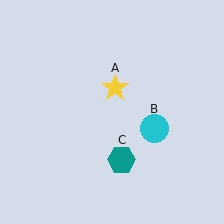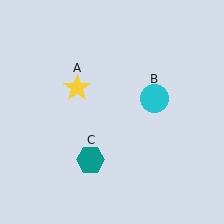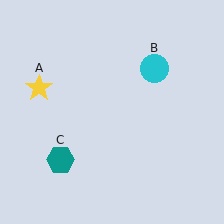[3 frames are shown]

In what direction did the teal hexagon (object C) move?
The teal hexagon (object C) moved left.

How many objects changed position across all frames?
3 objects changed position: yellow star (object A), cyan circle (object B), teal hexagon (object C).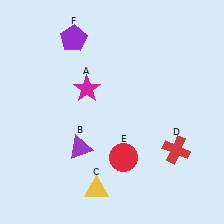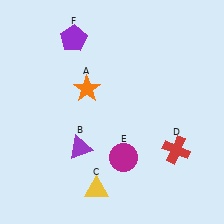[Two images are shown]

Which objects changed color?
A changed from magenta to orange. E changed from red to magenta.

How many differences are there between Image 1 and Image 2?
There are 2 differences between the two images.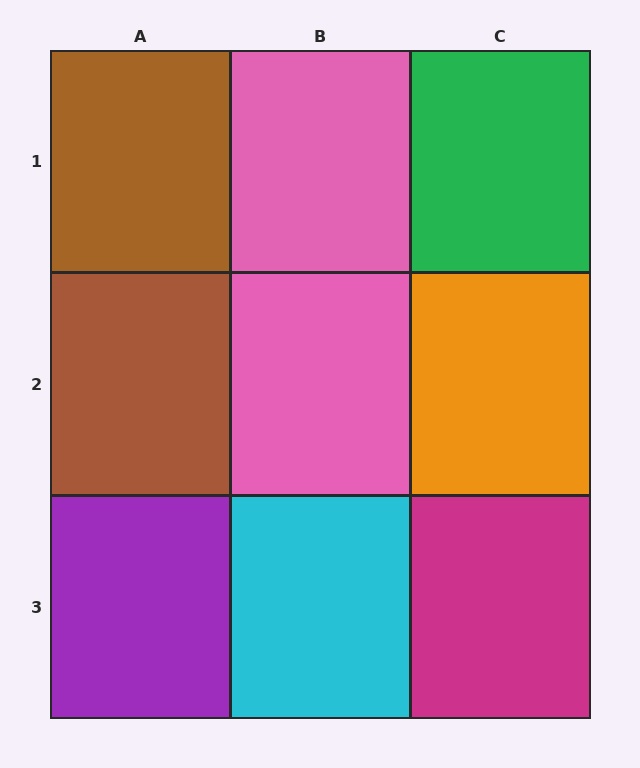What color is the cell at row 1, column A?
Brown.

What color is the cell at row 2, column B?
Pink.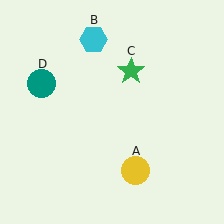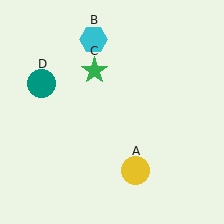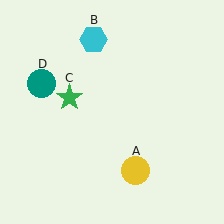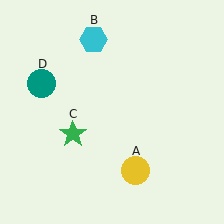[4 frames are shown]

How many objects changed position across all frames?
1 object changed position: green star (object C).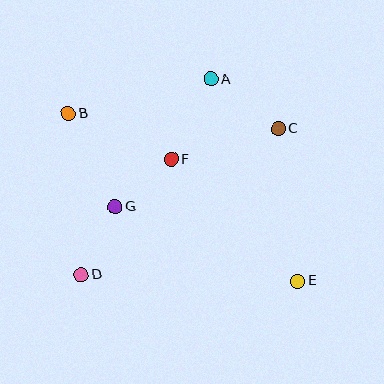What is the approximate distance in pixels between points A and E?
The distance between A and E is approximately 220 pixels.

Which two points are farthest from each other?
Points B and E are farthest from each other.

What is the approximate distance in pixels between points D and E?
The distance between D and E is approximately 217 pixels.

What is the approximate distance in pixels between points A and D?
The distance between A and D is approximately 235 pixels.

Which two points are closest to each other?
Points F and G are closest to each other.